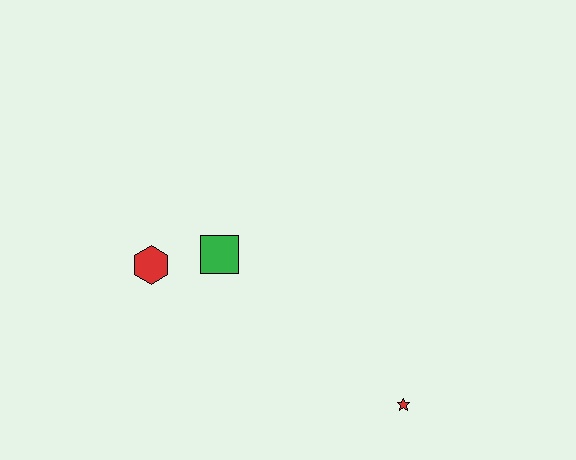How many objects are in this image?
There are 3 objects.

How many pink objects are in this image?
There are no pink objects.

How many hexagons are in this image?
There is 1 hexagon.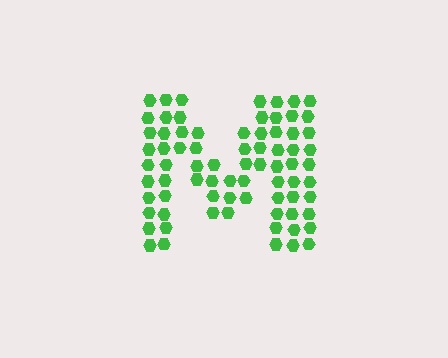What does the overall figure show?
The overall figure shows the letter M.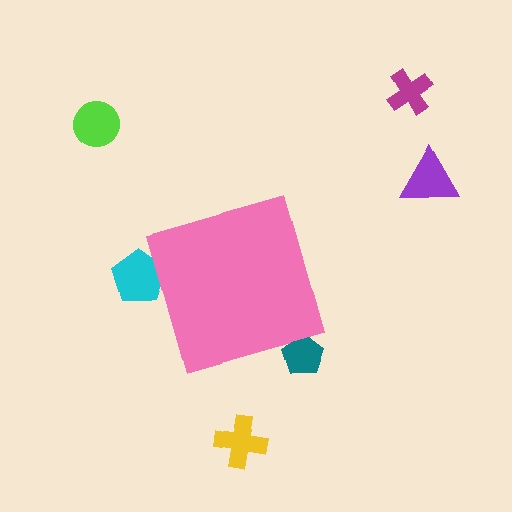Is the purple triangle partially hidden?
No, the purple triangle is fully visible.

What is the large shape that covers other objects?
A pink diamond.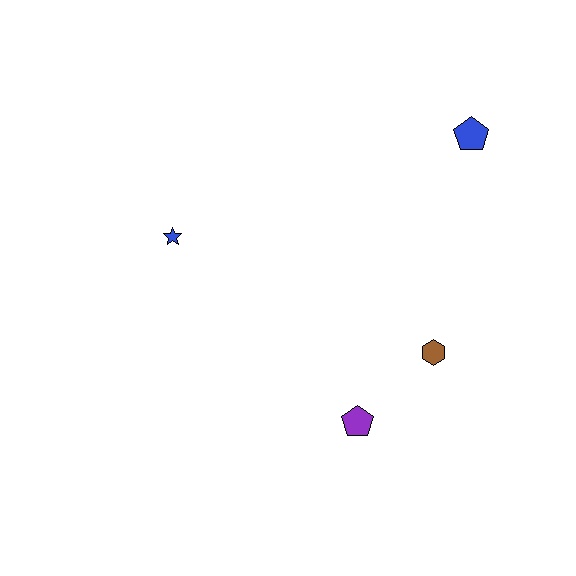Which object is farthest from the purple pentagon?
The blue pentagon is farthest from the purple pentagon.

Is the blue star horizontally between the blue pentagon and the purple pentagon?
No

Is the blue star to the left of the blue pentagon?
Yes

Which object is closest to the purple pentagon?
The brown hexagon is closest to the purple pentagon.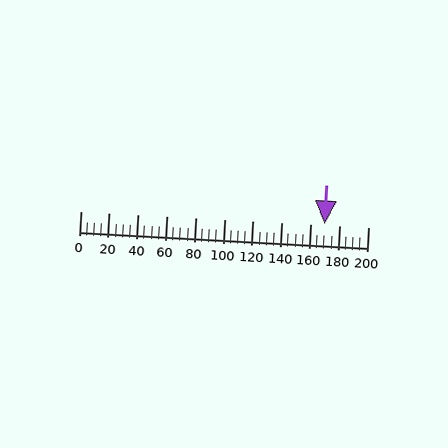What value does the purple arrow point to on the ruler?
The purple arrow points to approximately 170.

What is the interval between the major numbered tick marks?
The major tick marks are spaced 20 units apart.